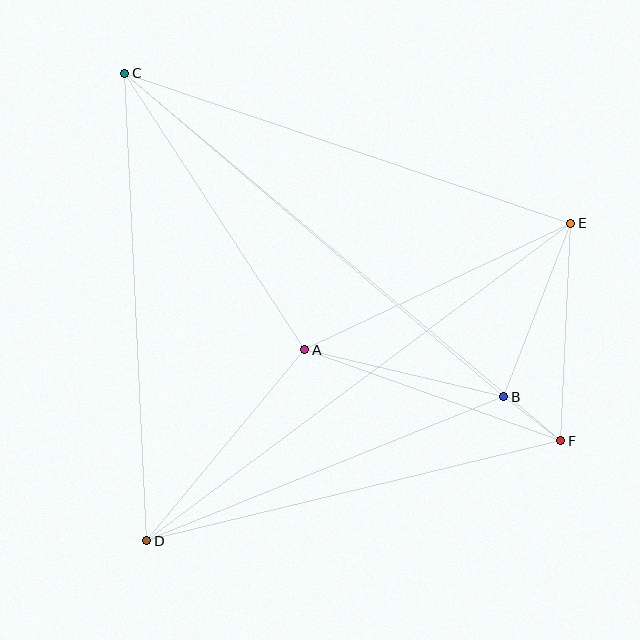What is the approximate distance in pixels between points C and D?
The distance between C and D is approximately 468 pixels.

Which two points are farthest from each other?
Points C and F are farthest from each other.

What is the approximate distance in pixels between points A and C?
The distance between A and C is approximately 330 pixels.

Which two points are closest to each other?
Points B and F are closest to each other.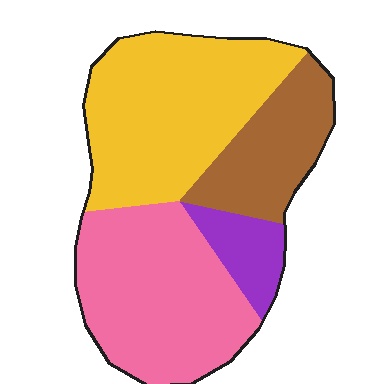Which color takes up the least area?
Purple, at roughly 10%.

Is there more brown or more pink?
Pink.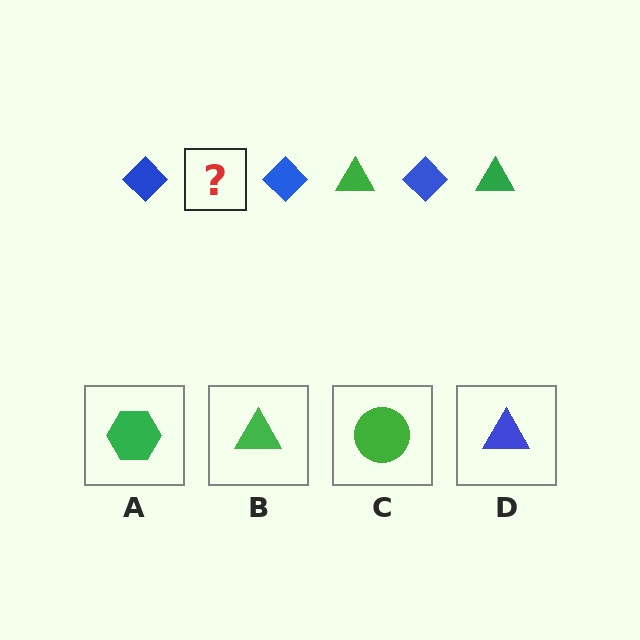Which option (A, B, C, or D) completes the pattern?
B.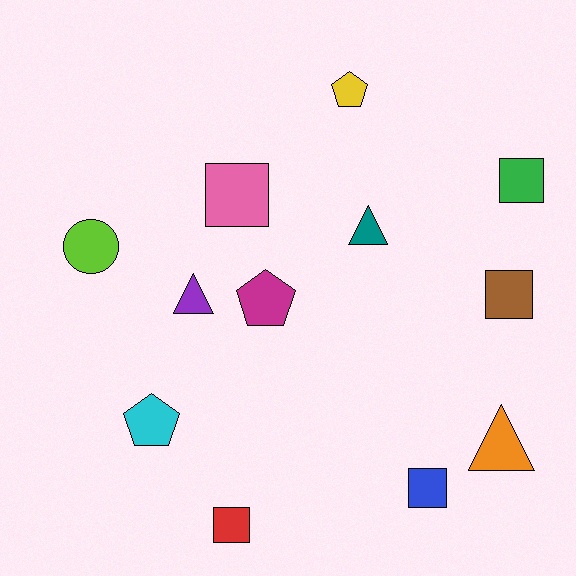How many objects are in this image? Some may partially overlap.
There are 12 objects.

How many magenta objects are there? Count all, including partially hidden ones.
There is 1 magenta object.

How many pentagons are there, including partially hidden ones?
There are 3 pentagons.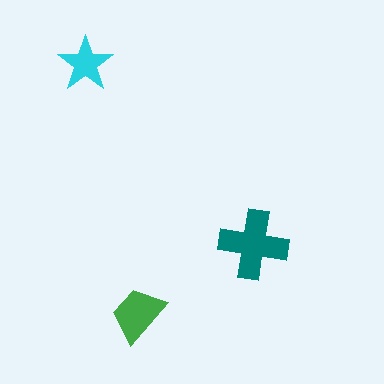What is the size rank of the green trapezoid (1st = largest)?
2nd.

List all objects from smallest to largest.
The cyan star, the green trapezoid, the teal cross.